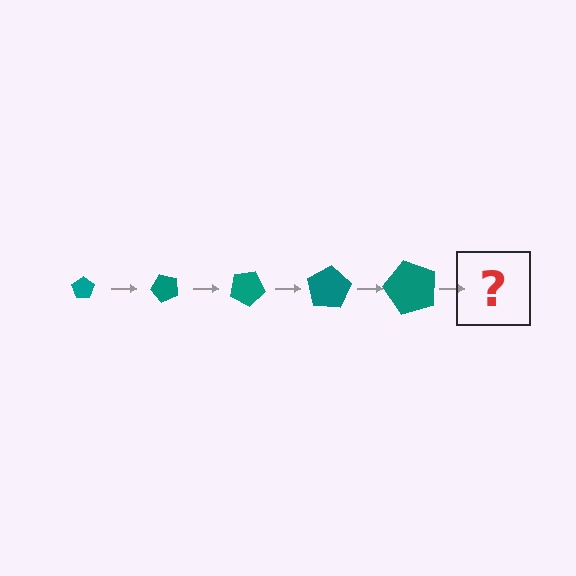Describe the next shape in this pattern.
It should be a pentagon, larger than the previous one and rotated 250 degrees from the start.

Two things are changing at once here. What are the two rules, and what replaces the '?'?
The two rules are that the pentagon grows larger each step and it rotates 50 degrees each step. The '?' should be a pentagon, larger than the previous one and rotated 250 degrees from the start.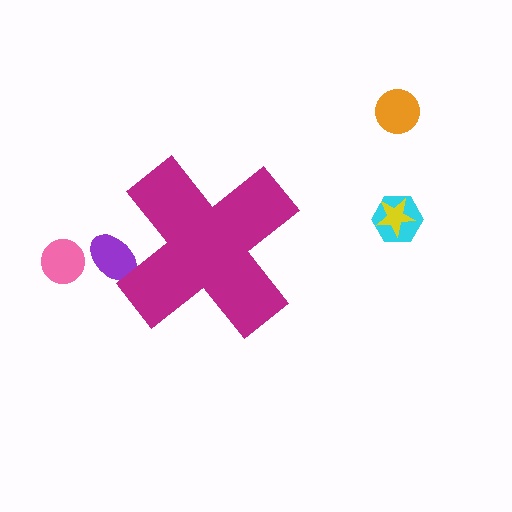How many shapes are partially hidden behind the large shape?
1 shape is partially hidden.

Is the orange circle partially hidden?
No, the orange circle is fully visible.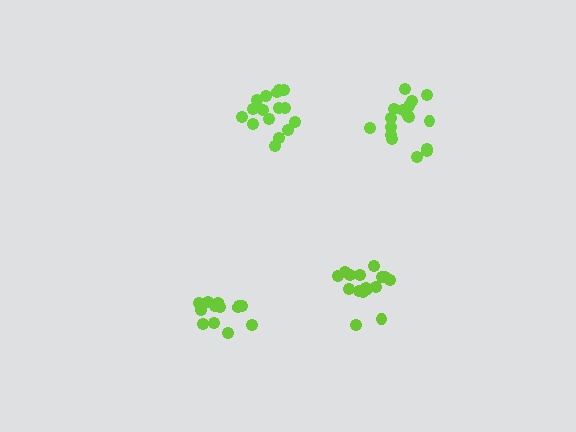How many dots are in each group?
Group 1: 17 dots, Group 2: 13 dots, Group 3: 16 dots, Group 4: 18 dots (64 total).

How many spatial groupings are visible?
There are 4 spatial groupings.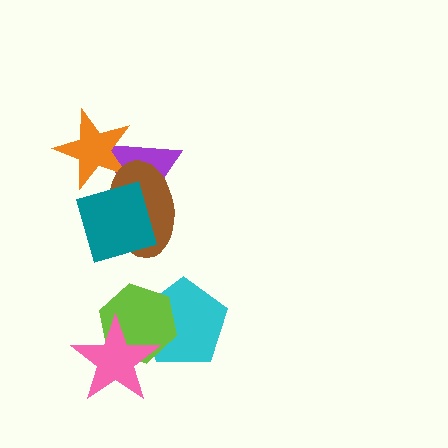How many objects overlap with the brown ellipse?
3 objects overlap with the brown ellipse.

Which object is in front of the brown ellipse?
The teal square is in front of the brown ellipse.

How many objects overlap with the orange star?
2 objects overlap with the orange star.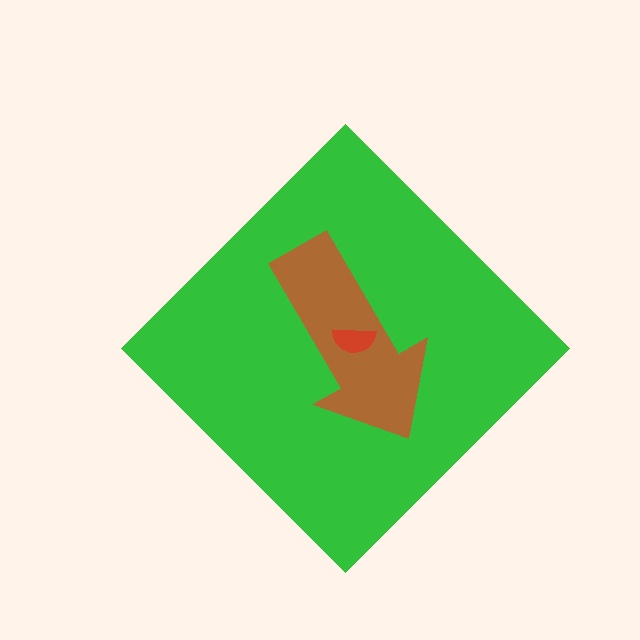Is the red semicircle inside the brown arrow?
Yes.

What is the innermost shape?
The red semicircle.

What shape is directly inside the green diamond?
The brown arrow.